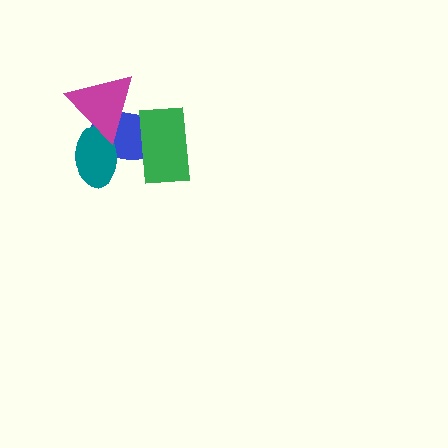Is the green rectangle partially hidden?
No, no other shape covers it.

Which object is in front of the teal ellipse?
The magenta triangle is in front of the teal ellipse.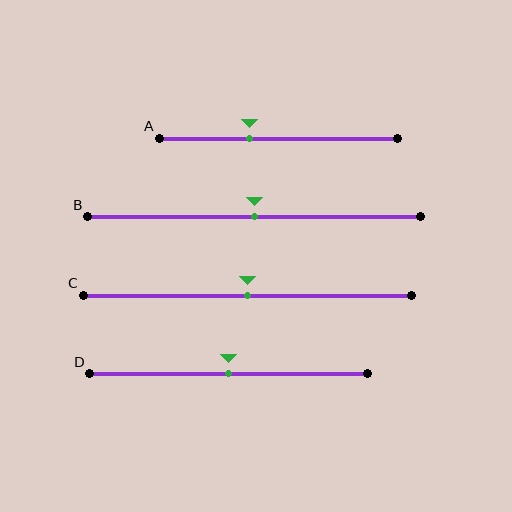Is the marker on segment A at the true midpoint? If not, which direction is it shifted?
No, the marker on segment A is shifted to the left by about 12% of the segment length.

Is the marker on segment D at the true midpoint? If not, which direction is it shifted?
Yes, the marker on segment D is at the true midpoint.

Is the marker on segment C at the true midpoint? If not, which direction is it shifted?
Yes, the marker on segment C is at the true midpoint.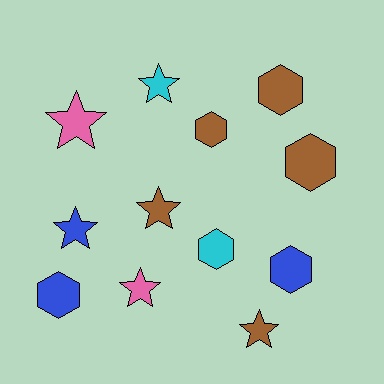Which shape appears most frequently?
Hexagon, with 6 objects.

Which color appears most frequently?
Brown, with 5 objects.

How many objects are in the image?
There are 12 objects.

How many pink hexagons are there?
There are no pink hexagons.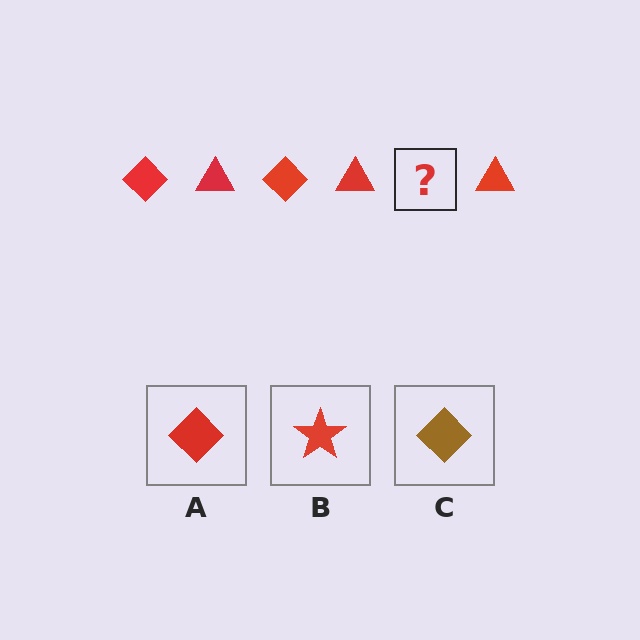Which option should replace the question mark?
Option A.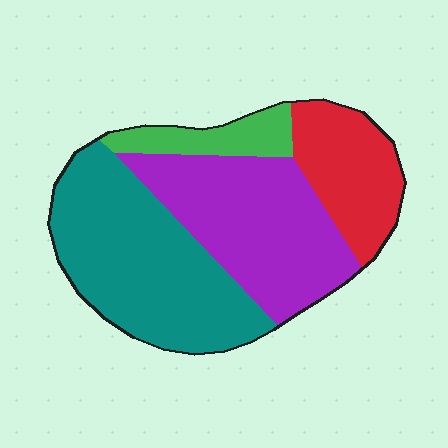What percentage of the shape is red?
Red takes up about one sixth (1/6) of the shape.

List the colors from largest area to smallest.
From largest to smallest: teal, purple, red, green.